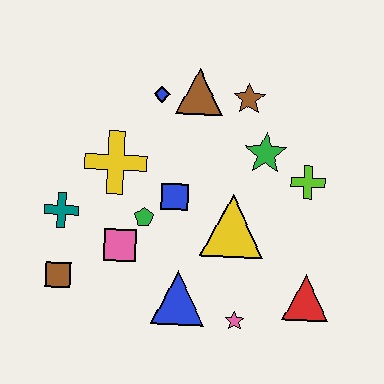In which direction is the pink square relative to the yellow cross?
The pink square is below the yellow cross.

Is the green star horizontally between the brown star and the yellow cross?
No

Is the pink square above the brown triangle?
No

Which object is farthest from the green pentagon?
The red triangle is farthest from the green pentagon.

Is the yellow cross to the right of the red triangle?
No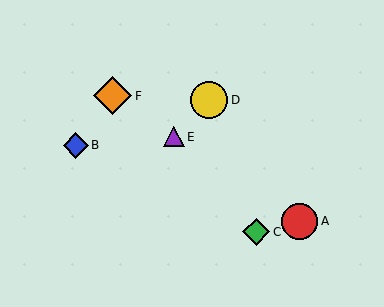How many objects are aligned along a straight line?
3 objects (A, E, F) are aligned along a straight line.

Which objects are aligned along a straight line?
Objects A, E, F are aligned along a straight line.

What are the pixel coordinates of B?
Object B is at (76, 145).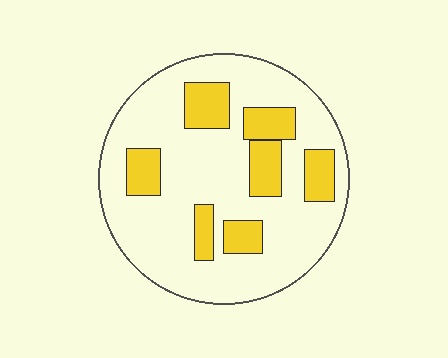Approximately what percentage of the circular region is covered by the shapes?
Approximately 25%.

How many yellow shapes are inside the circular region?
7.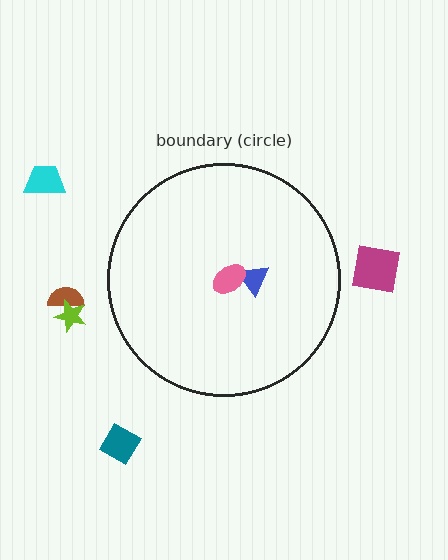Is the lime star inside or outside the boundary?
Outside.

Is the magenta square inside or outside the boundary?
Outside.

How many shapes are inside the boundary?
2 inside, 5 outside.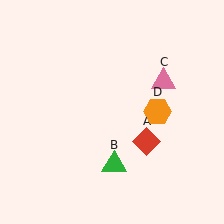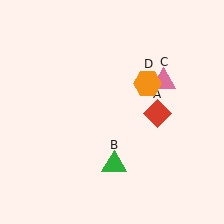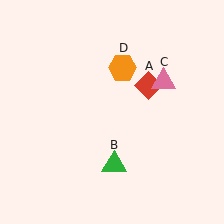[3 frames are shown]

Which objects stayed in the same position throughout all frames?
Green triangle (object B) and pink triangle (object C) remained stationary.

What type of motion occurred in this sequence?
The red diamond (object A), orange hexagon (object D) rotated counterclockwise around the center of the scene.